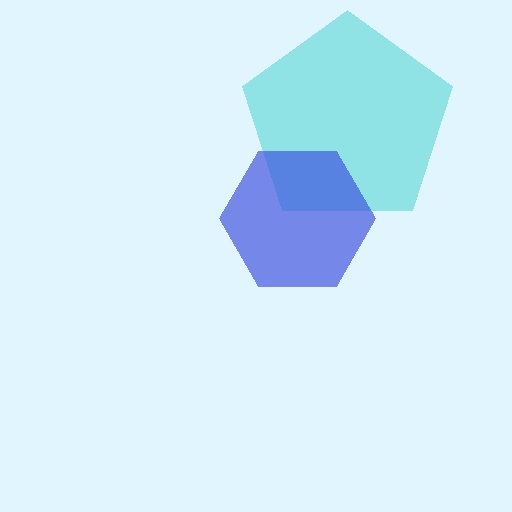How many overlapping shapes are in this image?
There are 2 overlapping shapes in the image.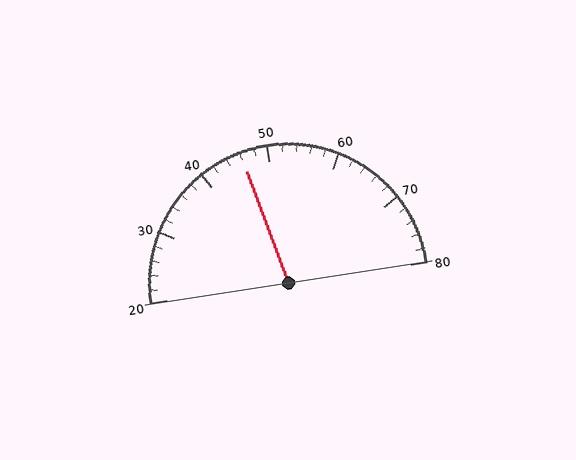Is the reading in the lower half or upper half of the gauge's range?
The reading is in the lower half of the range (20 to 80).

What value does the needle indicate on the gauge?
The needle indicates approximately 46.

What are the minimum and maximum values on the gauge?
The gauge ranges from 20 to 80.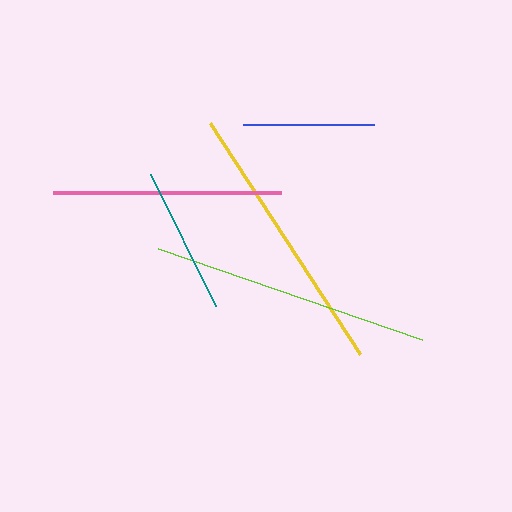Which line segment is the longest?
The lime line is the longest at approximately 280 pixels.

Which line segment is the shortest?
The blue line is the shortest at approximately 131 pixels.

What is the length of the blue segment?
The blue segment is approximately 131 pixels long.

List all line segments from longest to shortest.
From longest to shortest: lime, yellow, pink, teal, blue.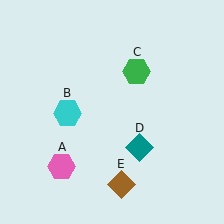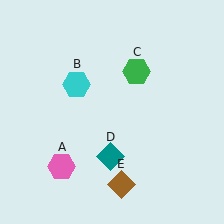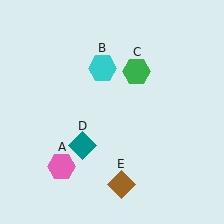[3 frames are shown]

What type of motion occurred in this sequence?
The cyan hexagon (object B), teal diamond (object D) rotated clockwise around the center of the scene.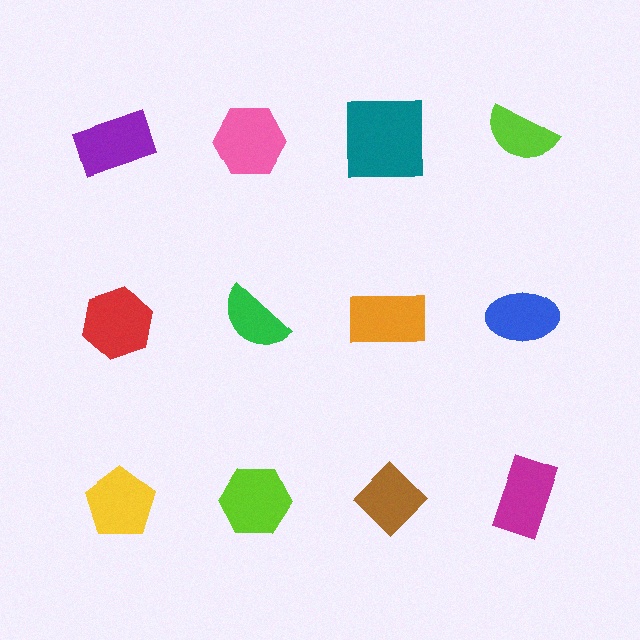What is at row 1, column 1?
A purple rectangle.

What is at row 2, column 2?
A green semicircle.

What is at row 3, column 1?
A yellow pentagon.